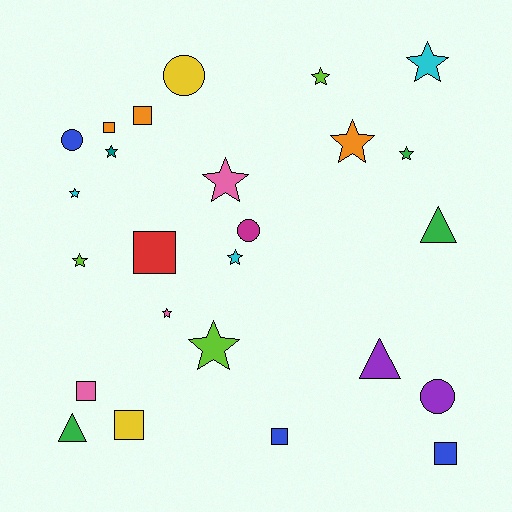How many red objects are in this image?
There is 1 red object.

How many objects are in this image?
There are 25 objects.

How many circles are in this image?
There are 4 circles.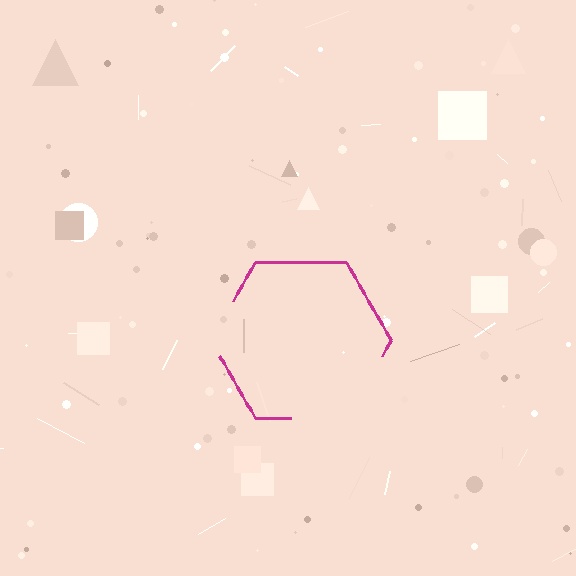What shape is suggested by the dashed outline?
The dashed outline suggests a hexagon.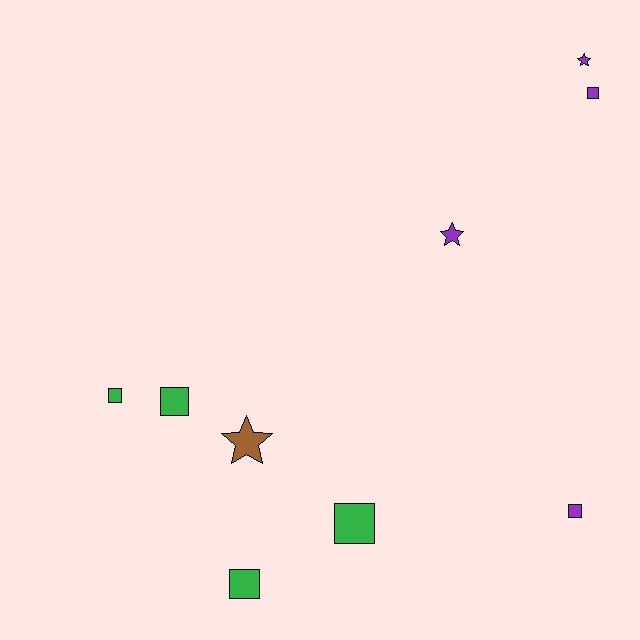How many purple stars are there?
There are 2 purple stars.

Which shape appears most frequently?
Square, with 6 objects.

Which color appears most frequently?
Green, with 4 objects.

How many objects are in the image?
There are 9 objects.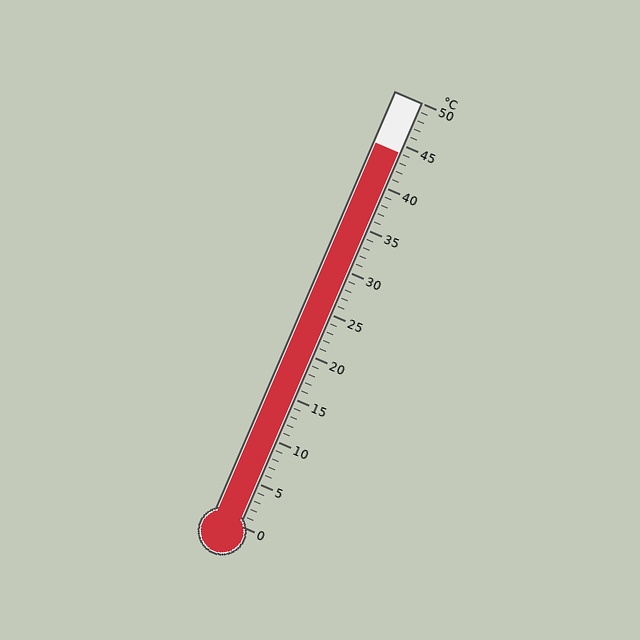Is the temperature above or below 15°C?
The temperature is above 15°C.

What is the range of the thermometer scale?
The thermometer scale ranges from 0°C to 50°C.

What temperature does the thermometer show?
The thermometer shows approximately 44°C.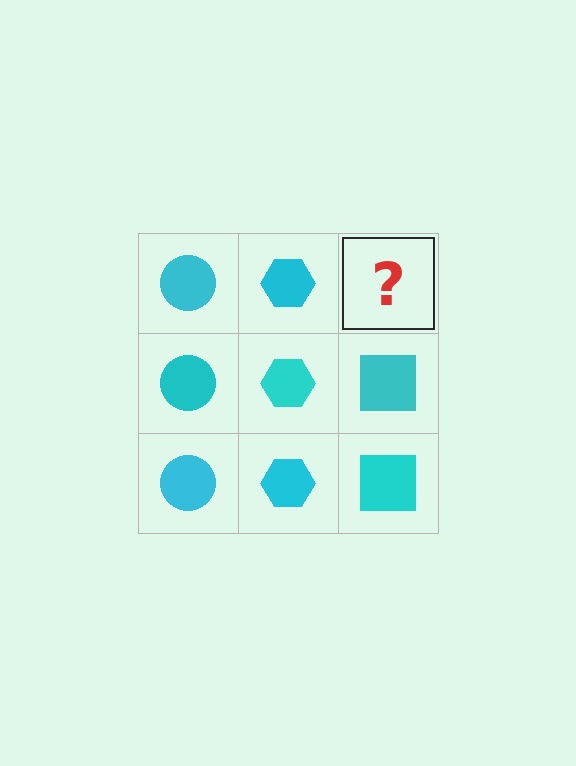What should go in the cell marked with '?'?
The missing cell should contain a cyan square.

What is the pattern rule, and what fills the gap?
The rule is that each column has a consistent shape. The gap should be filled with a cyan square.